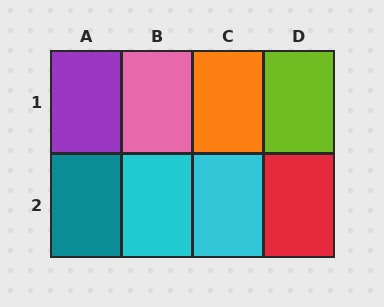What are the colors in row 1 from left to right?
Purple, pink, orange, lime.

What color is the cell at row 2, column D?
Red.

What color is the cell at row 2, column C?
Cyan.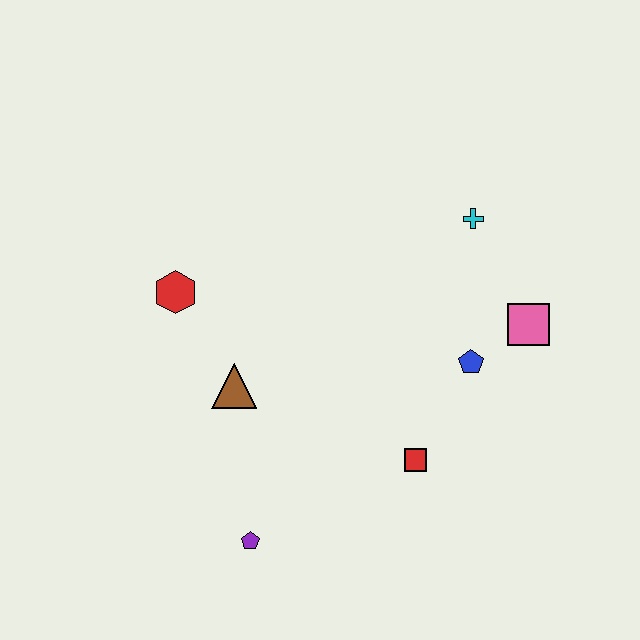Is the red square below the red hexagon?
Yes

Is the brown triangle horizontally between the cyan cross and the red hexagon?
Yes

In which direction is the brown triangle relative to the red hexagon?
The brown triangle is below the red hexagon.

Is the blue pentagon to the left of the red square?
No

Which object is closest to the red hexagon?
The brown triangle is closest to the red hexagon.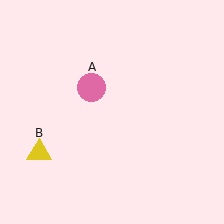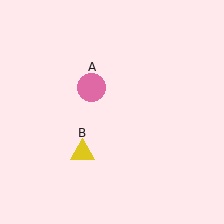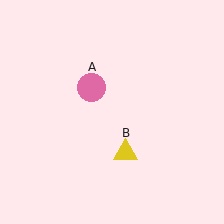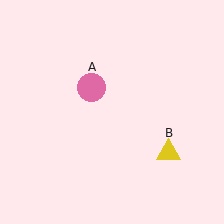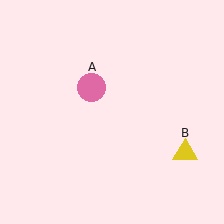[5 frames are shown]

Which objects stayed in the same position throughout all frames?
Pink circle (object A) remained stationary.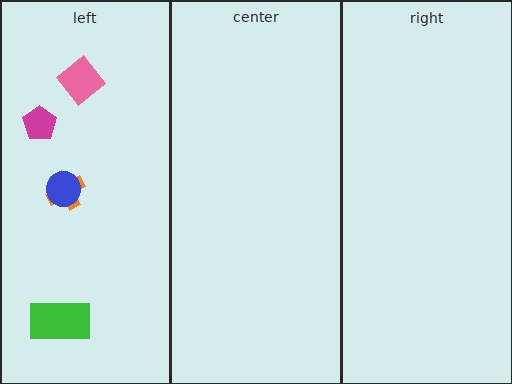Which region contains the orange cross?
The left region.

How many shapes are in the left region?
5.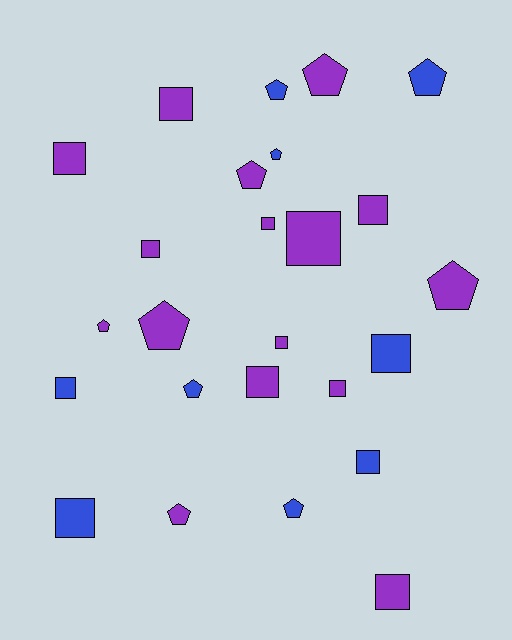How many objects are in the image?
There are 25 objects.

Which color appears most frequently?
Purple, with 16 objects.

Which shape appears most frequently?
Square, with 14 objects.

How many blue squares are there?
There are 4 blue squares.